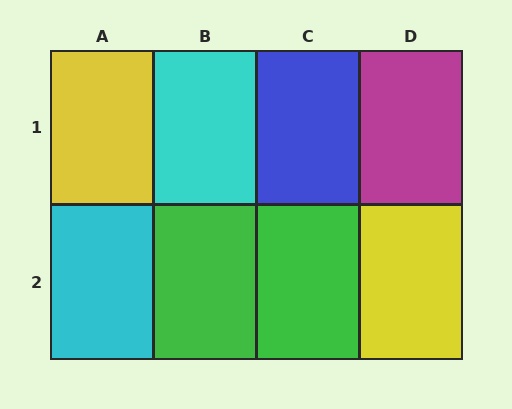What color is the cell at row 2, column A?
Cyan.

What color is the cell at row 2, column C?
Green.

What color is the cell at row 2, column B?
Green.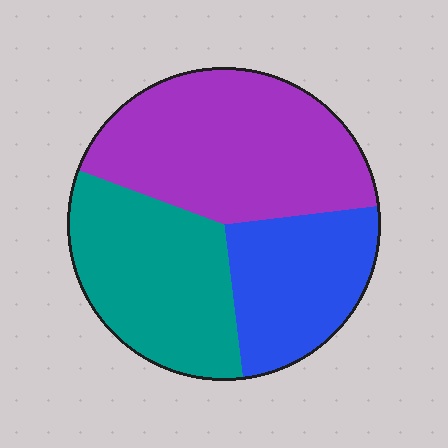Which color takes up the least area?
Blue, at roughly 25%.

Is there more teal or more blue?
Teal.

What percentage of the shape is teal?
Teal takes up between a quarter and a half of the shape.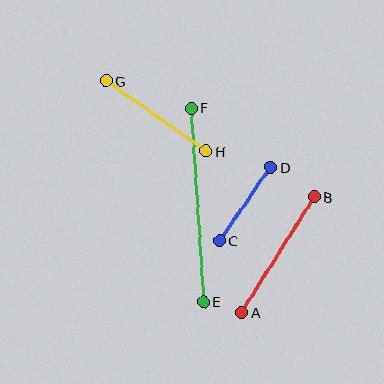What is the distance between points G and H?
The distance is approximately 122 pixels.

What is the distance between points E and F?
The distance is approximately 194 pixels.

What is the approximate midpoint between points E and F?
The midpoint is at approximately (197, 205) pixels.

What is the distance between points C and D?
The distance is approximately 89 pixels.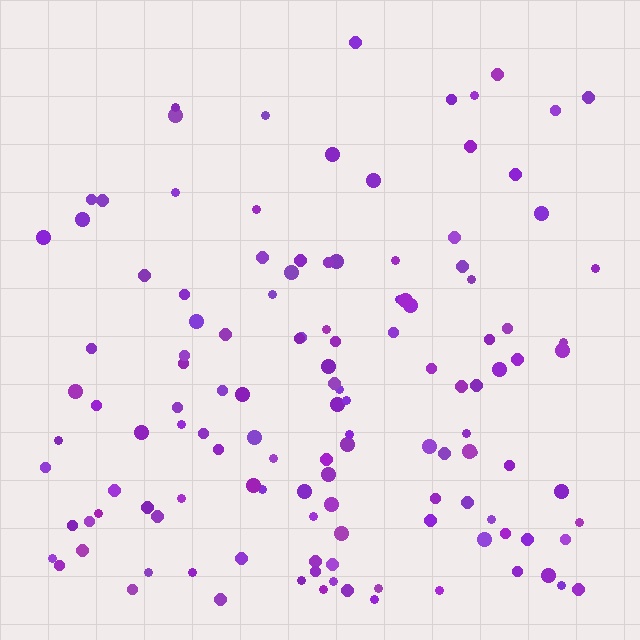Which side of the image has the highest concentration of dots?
The bottom.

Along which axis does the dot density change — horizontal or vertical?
Vertical.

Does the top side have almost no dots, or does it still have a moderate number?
Still a moderate number, just noticeably fewer than the bottom.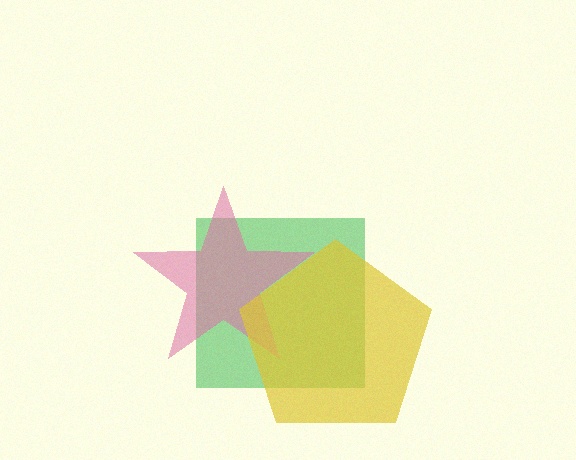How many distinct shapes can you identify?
There are 3 distinct shapes: a green square, a pink star, a yellow pentagon.